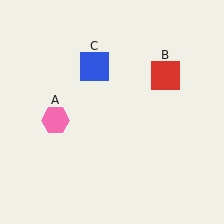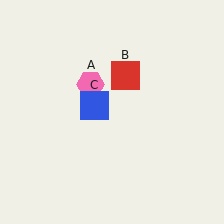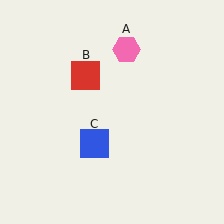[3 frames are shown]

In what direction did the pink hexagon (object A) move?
The pink hexagon (object A) moved up and to the right.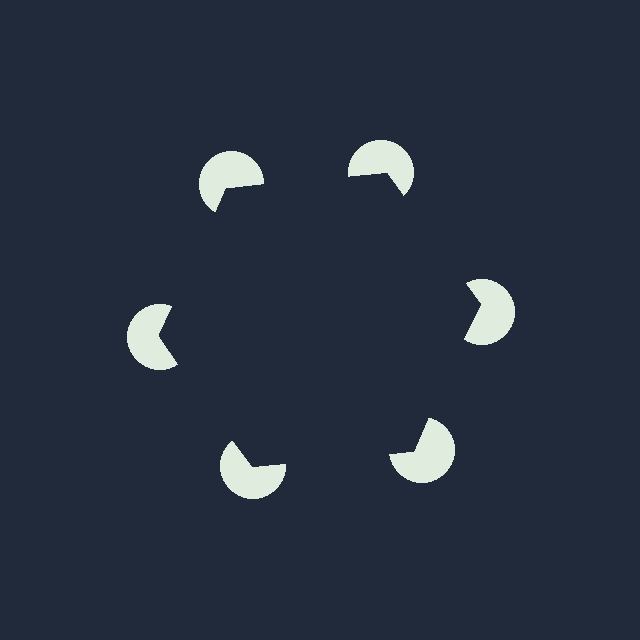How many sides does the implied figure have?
6 sides.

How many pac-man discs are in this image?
There are 6 — one at each vertex of the illusory hexagon.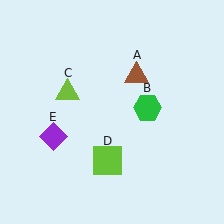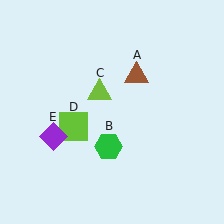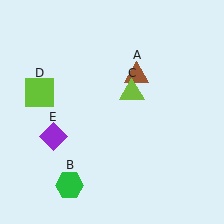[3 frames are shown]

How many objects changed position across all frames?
3 objects changed position: green hexagon (object B), lime triangle (object C), lime square (object D).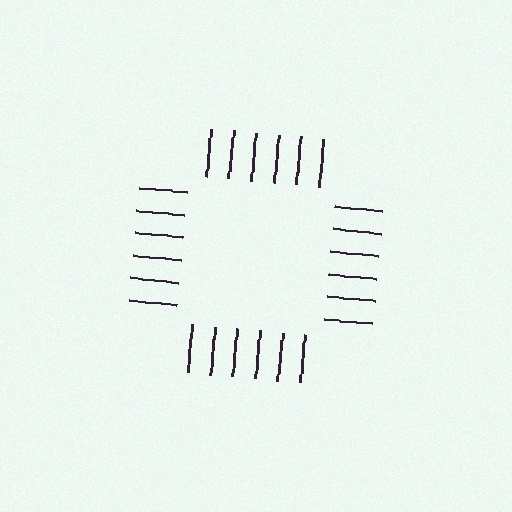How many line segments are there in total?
24 — 6 along each of the 4 edges.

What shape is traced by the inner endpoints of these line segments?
An illusory square — the line segments terminate on its edges but no continuous stroke is drawn.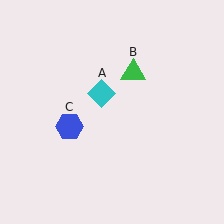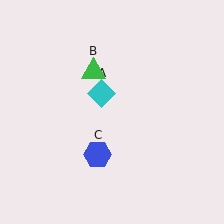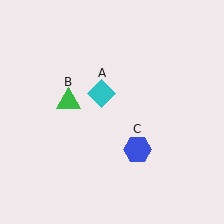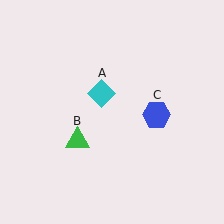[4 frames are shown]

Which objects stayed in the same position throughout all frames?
Cyan diamond (object A) remained stationary.